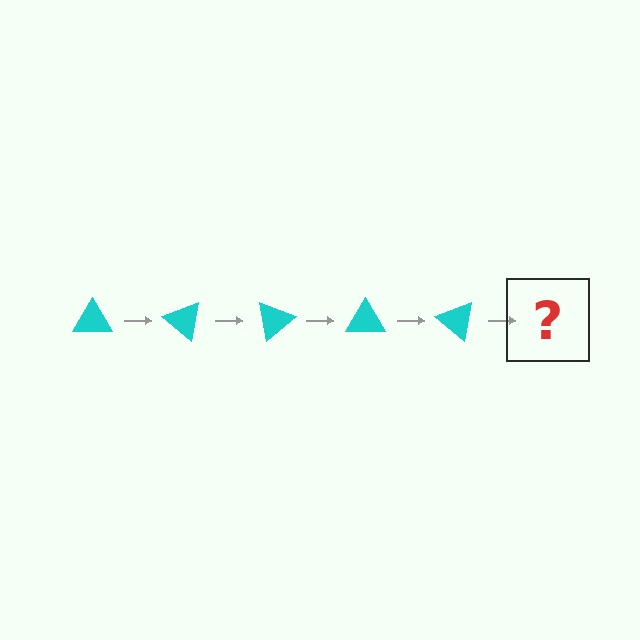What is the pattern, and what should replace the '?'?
The pattern is that the triangle rotates 40 degrees each step. The '?' should be a cyan triangle rotated 200 degrees.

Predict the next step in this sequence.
The next step is a cyan triangle rotated 200 degrees.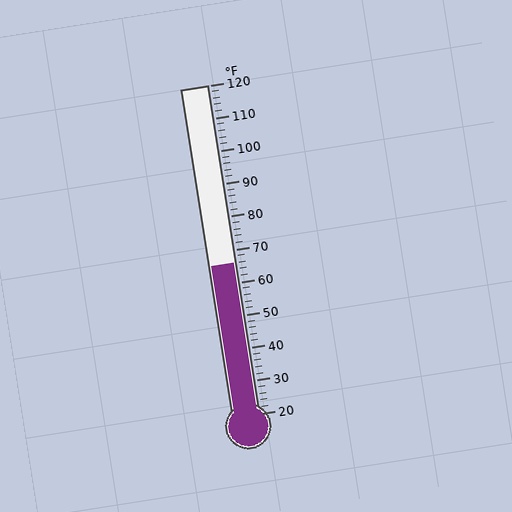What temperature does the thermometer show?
The thermometer shows approximately 66°F.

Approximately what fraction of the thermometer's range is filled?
The thermometer is filled to approximately 45% of its range.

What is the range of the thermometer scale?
The thermometer scale ranges from 20°F to 120°F.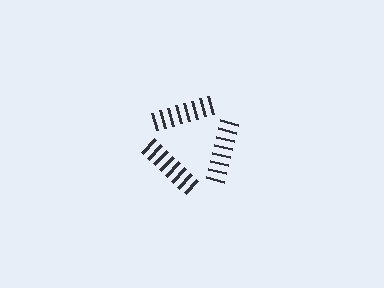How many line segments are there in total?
24 — 8 along each of the 3 edges.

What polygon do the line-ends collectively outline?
An illusory triangle — the line segments terminate on its edges but no continuous stroke is drawn.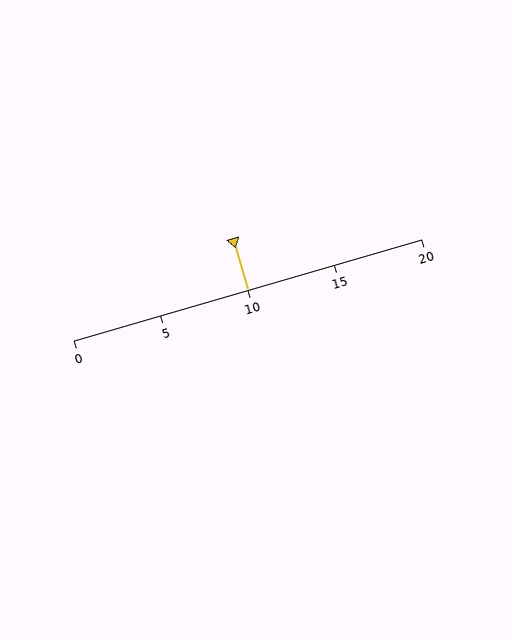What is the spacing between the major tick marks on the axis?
The major ticks are spaced 5 apart.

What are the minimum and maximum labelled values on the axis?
The axis runs from 0 to 20.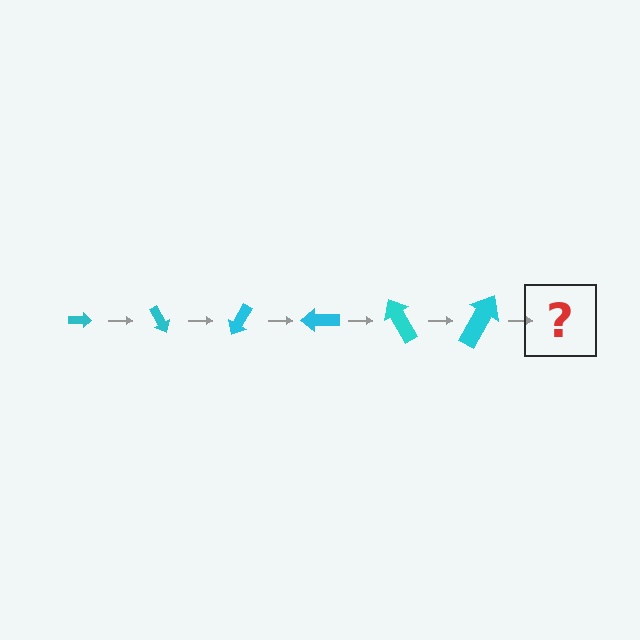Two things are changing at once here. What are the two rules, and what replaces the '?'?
The two rules are that the arrow grows larger each step and it rotates 60 degrees each step. The '?' should be an arrow, larger than the previous one and rotated 360 degrees from the start.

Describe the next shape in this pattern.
It should be an arrow, larger than the previous one and rotated 360 degrees from the start.